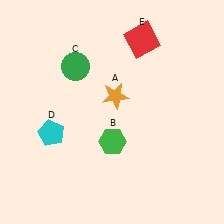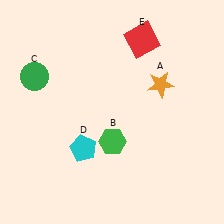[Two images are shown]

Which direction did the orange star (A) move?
The orange star (A) moved right.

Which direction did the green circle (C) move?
The green circle (C) moved left.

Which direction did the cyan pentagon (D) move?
The cyan pentagon (D) moved right.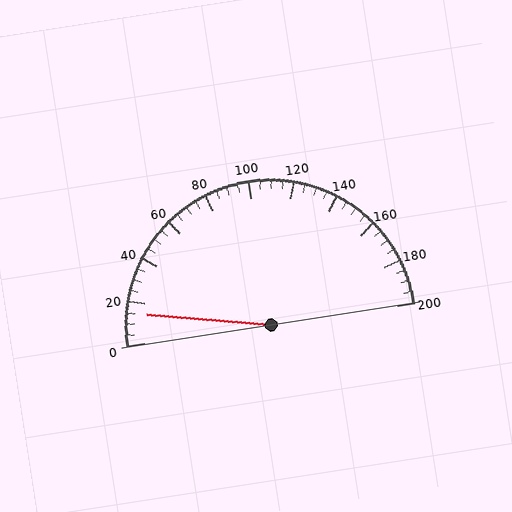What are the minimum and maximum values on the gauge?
The gauge ranges from 0 to 200.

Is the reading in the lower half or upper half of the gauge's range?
The reading is in the lower half of the range (0 to 200).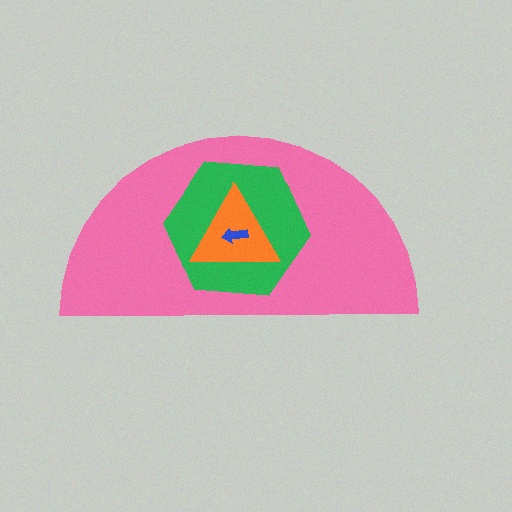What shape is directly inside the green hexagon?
The orange triangle.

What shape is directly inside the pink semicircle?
The green hexagon.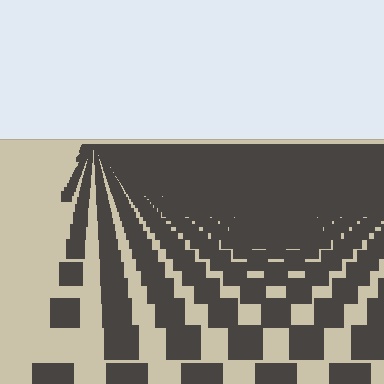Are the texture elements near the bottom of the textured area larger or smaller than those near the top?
Larger. Near the bottom, elements are closer to the viewer and appear at a bigger on-screen size.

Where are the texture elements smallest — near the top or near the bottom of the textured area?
Near the top.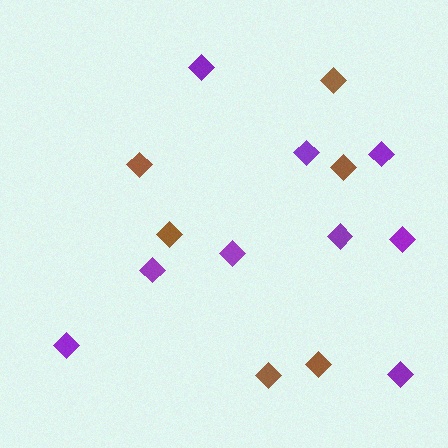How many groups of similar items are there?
There are 2 groups: one group of purple diamonds (9) and one group of brown diamonds (6).